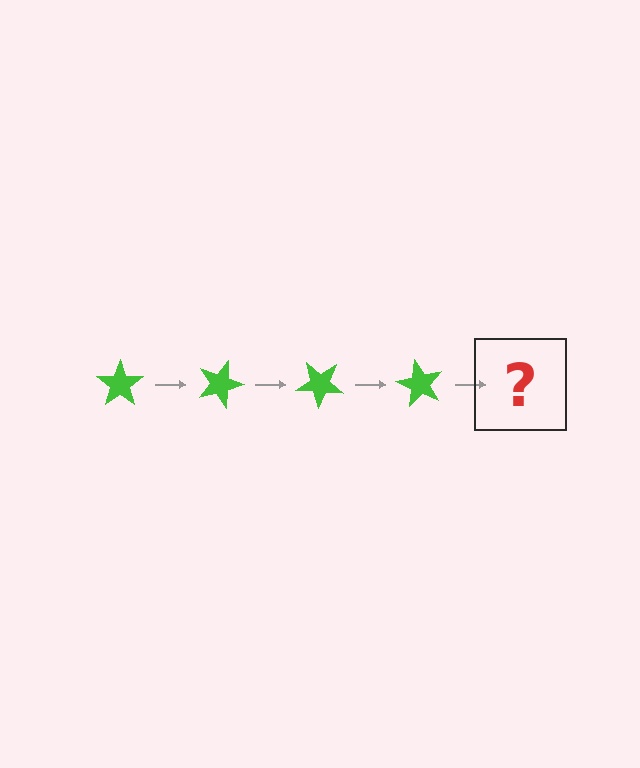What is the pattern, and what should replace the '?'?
The pattern is that the star rotates 20 degrees each step. The '?' should be a green star rotated 80 degrees.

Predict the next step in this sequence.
The next step is a green star rotated 80 degrees.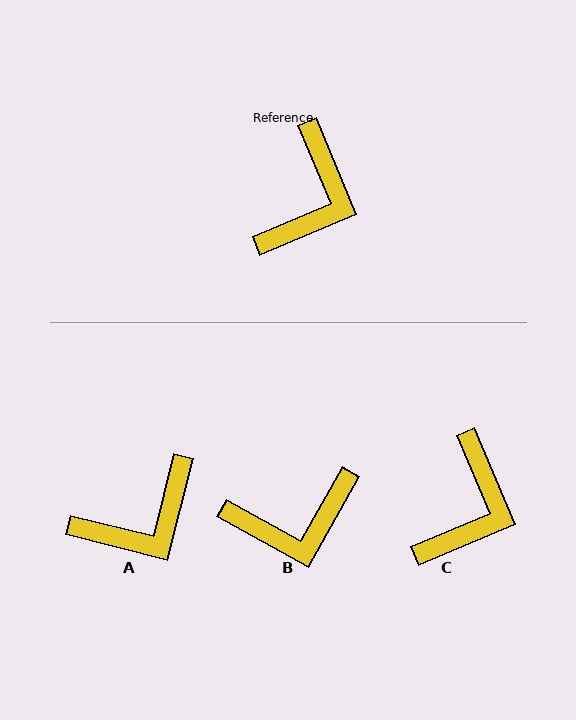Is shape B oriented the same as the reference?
No, it is off by about 52 degrees.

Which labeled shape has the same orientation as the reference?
C.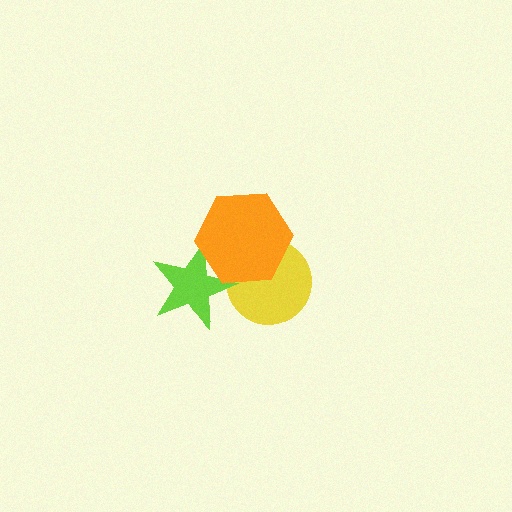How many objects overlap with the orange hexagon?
2 objects overlap with the orange hexagon.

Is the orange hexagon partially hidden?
No, no other shape covers it.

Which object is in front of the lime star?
The orange hexagon is in front of the lime star.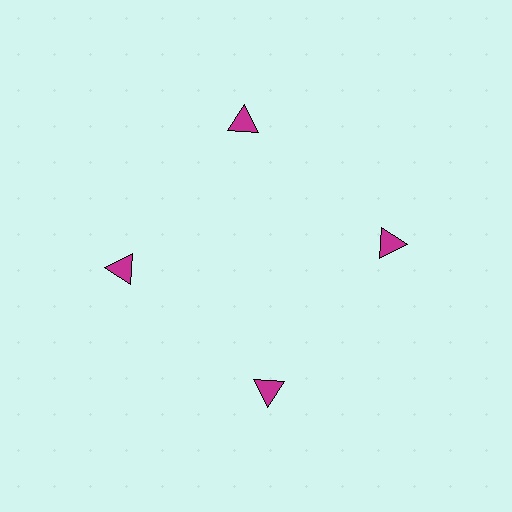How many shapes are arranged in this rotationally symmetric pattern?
There are 4 shapes, arranged in 4 groups of 1.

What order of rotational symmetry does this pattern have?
This pattern has 4-fold rotational symmetry.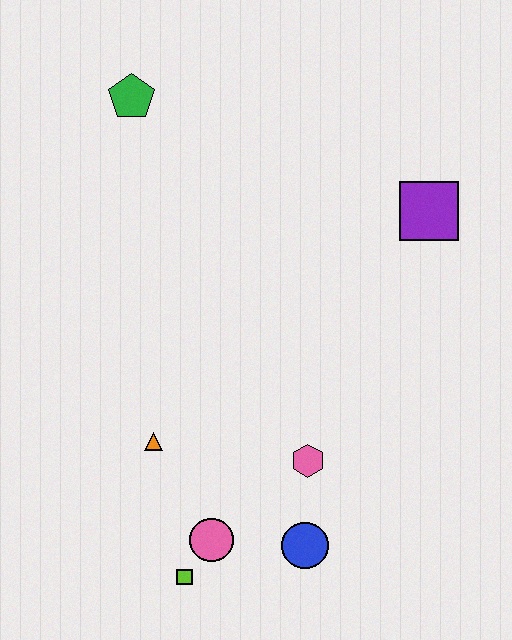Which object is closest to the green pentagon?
The purple square is closest to the green pentagon.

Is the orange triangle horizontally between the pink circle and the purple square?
No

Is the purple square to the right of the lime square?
Yes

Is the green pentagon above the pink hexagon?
Yes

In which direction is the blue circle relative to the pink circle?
The blue circle is to the right of the pink circle.